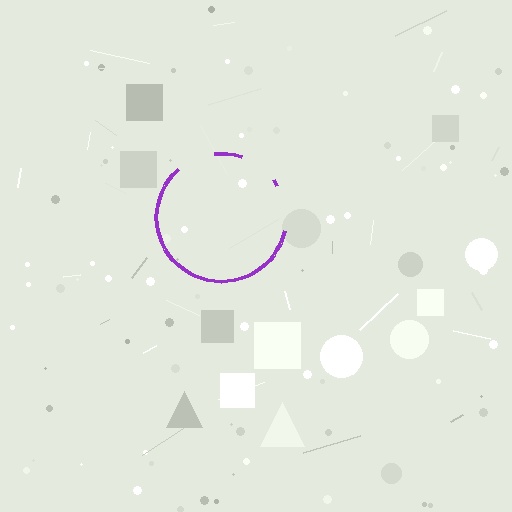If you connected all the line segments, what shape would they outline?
They would outline a circle.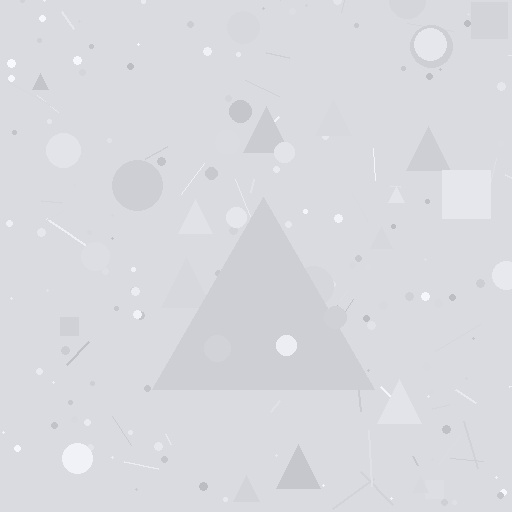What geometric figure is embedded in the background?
A triangle is embedded in the background.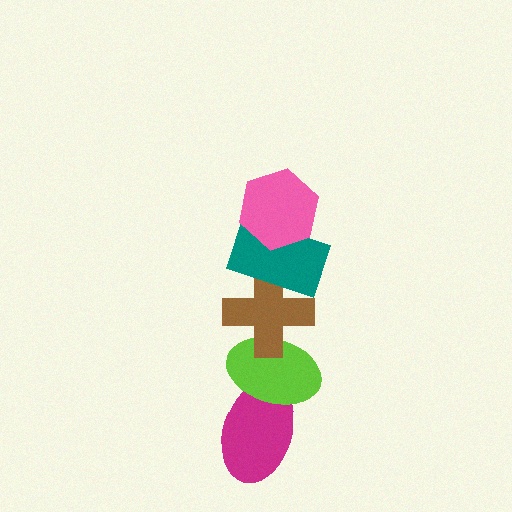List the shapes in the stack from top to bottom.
From top to bottom: the pink hexagon, the teal rectangle, the brown cross, the lime ellipse, the magenta ellipse.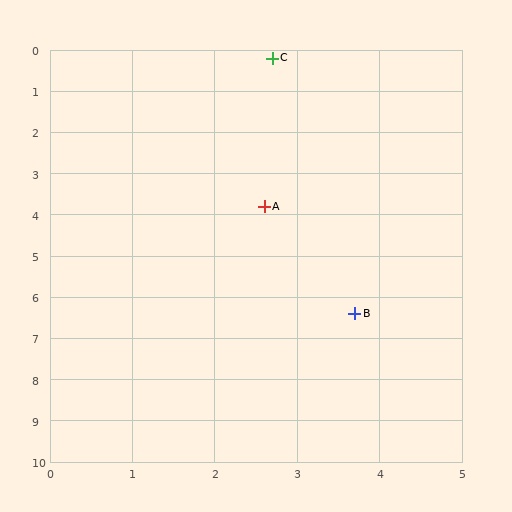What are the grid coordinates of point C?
Point C is at approximately (2.7, 0.2).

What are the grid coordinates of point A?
Point A is at approximately (2.6, 3.8).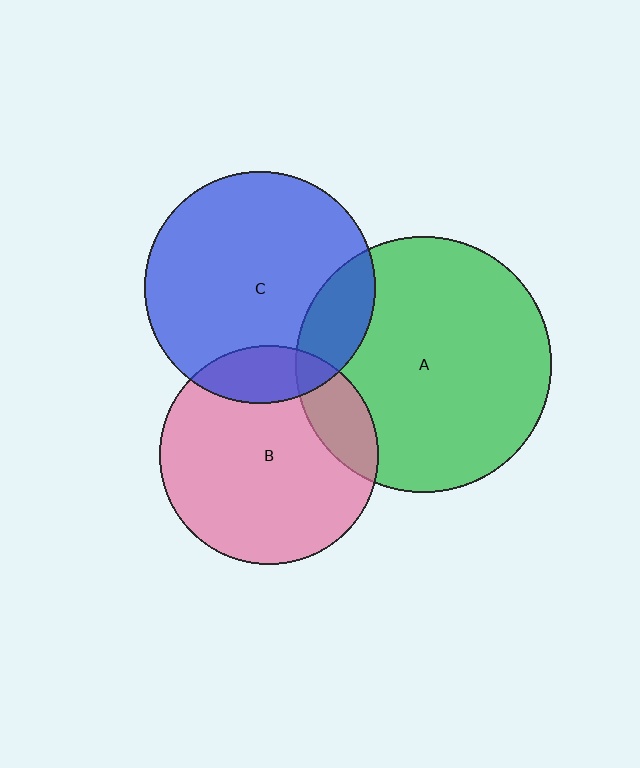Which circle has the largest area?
Circle A (green).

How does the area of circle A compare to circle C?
Approximately 1.2 times.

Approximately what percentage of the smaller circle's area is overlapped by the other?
Approximately 15%.